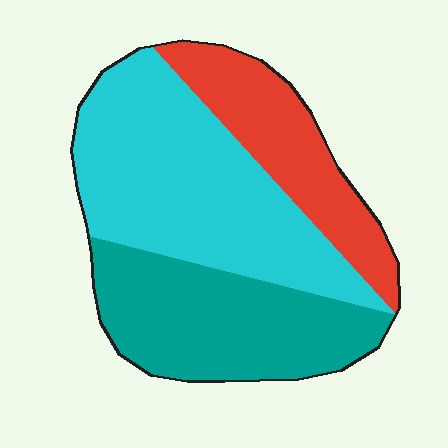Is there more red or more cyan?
Cyan.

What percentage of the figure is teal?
Teal covers 33% of the figure.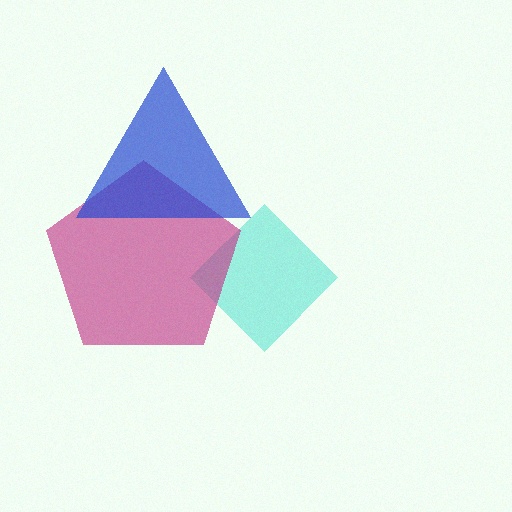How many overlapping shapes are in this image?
There are 3 overlapping shapes in the image.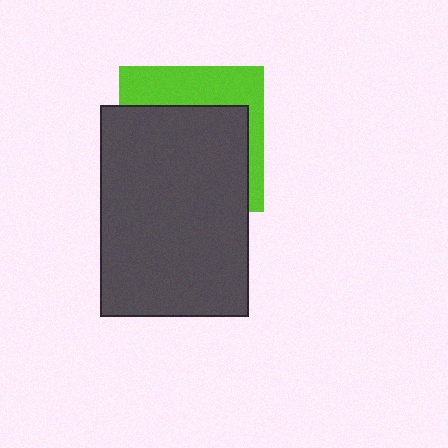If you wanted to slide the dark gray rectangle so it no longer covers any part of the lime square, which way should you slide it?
Slide it down — that is the most direct way to separate the two shapes.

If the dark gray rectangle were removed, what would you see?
You would see the complete lime square.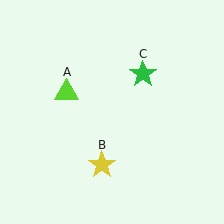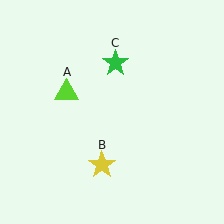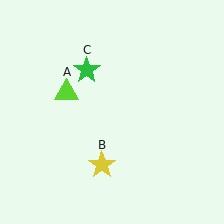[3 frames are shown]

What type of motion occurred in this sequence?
The green star (object C) rotated counterclockwise around the center of the scene.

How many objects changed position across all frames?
1 object changed position: green star (object C).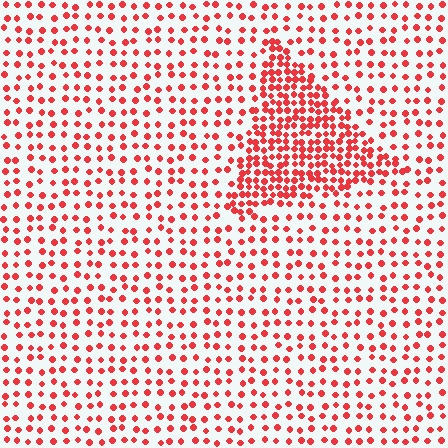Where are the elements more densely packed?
The elements are more densely packed inside the triangle boundary.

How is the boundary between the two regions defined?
The boundary is defined by a change in element density (approximately 2.4x ratio). All elements are the same color, size, and shape.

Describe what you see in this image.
The image contains small red elements arranged at two different densities. A triangle-shaped region is visible where the elements are more densely packed than the surrounding area.